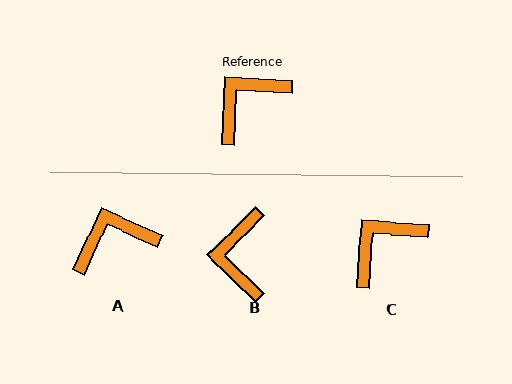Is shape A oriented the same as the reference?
No, it is off by about 21 degrees.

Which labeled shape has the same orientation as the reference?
C.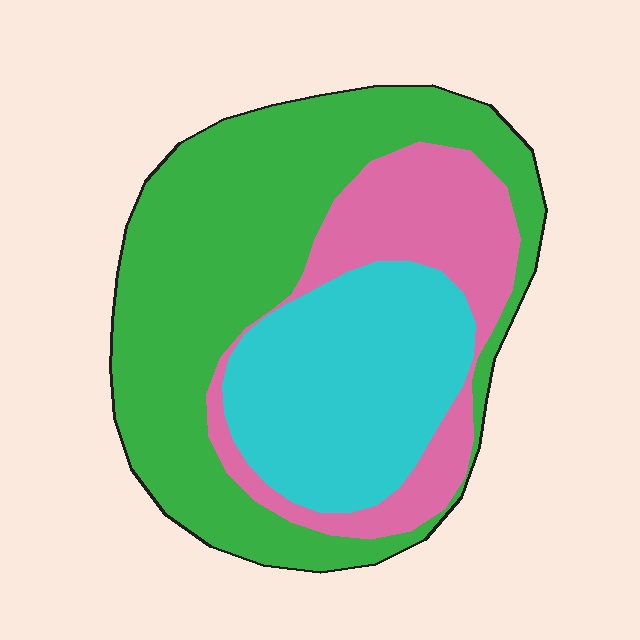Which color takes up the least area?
Pink, at roughly 20%.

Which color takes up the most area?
Green, at roughly 50%.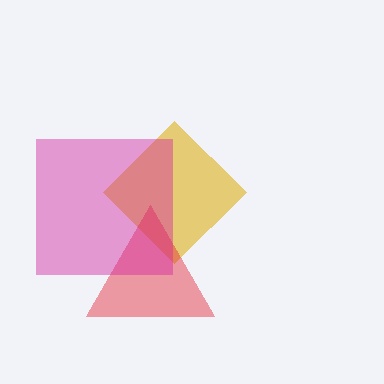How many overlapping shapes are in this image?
There are 3 overlapping shapes in the image.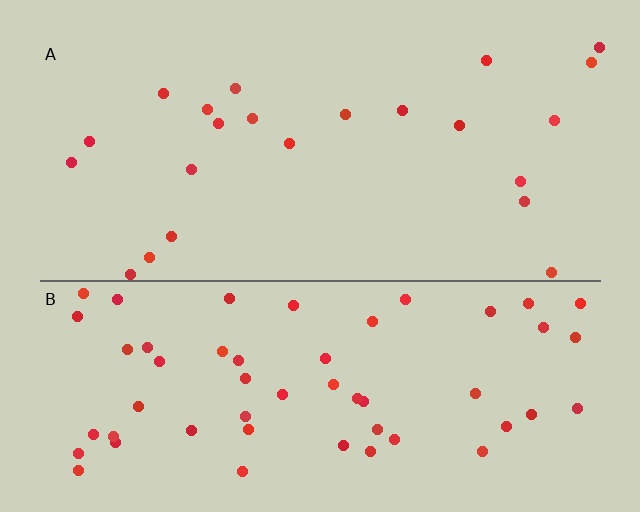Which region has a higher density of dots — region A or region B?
B (the bottom).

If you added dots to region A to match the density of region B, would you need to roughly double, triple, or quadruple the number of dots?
Approximately double.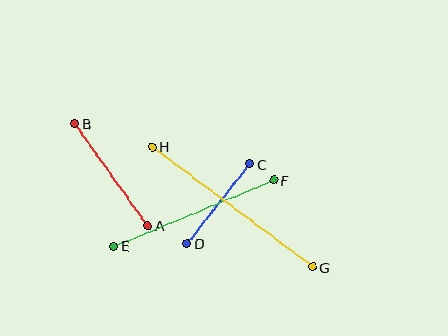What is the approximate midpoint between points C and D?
The midpoint is at approximately (219, 204) pixels.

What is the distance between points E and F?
The distance is approximately 173 pixels.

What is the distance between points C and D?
The distance is approximately 101 pixels.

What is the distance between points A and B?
The distance is approximately 126 pixels.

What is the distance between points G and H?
The distance is approximately 200 pixels.